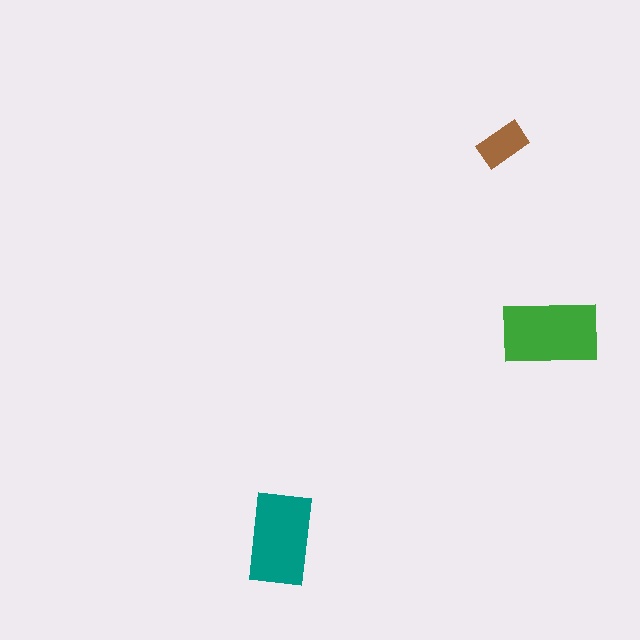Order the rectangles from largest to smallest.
the green one, the teal one, the brown one.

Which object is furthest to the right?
The green rectangle is rightmost.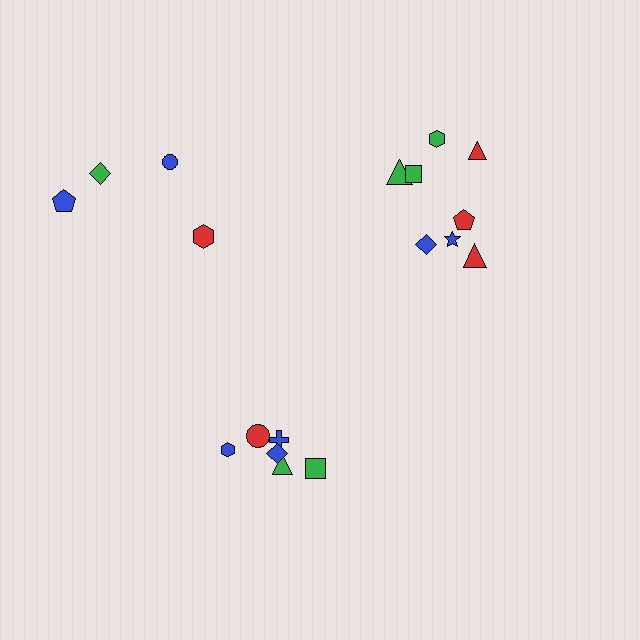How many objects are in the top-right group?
There are 8 objects.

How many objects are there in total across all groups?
There are 18 objects.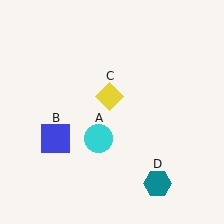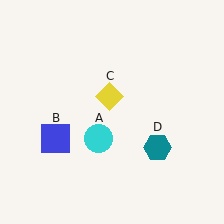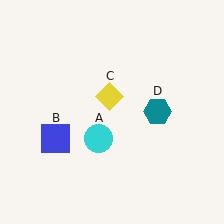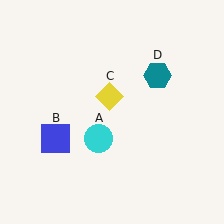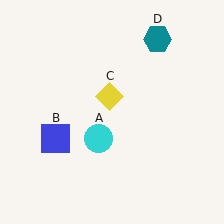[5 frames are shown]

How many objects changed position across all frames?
1 object changed position: teal hexagon (object D).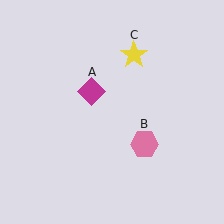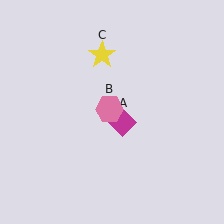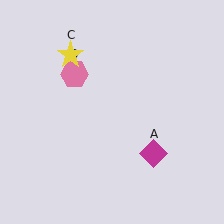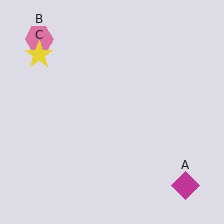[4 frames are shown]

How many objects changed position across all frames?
3 objects changed position: magenta diamond (object A), pink hexagon (object B), yellow star (object C).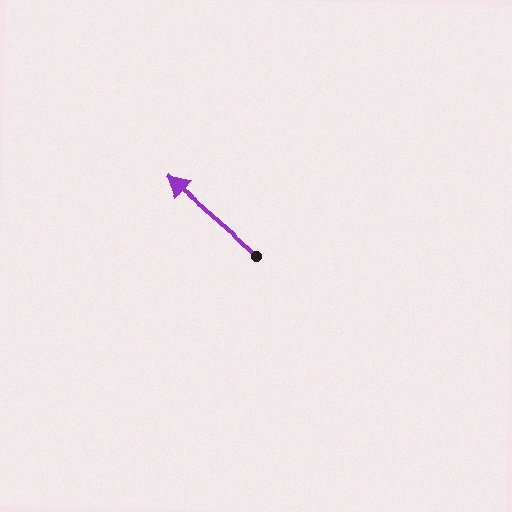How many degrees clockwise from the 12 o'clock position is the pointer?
Approximately 311 degrees.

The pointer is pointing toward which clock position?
Roughly 10 o'clock.